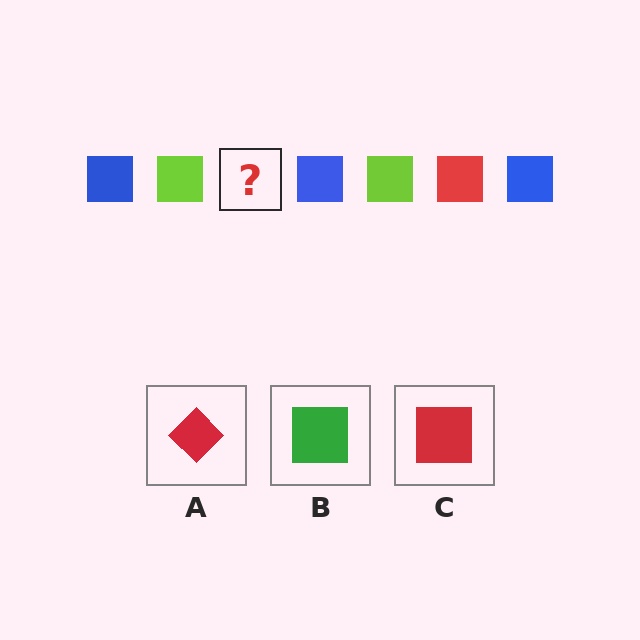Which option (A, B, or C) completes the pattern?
C.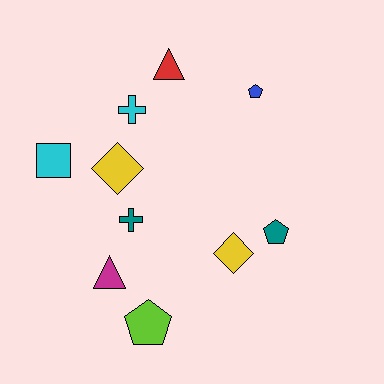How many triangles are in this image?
There are 2 triangles.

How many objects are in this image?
There are 10 objects.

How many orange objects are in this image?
There are no orange objects.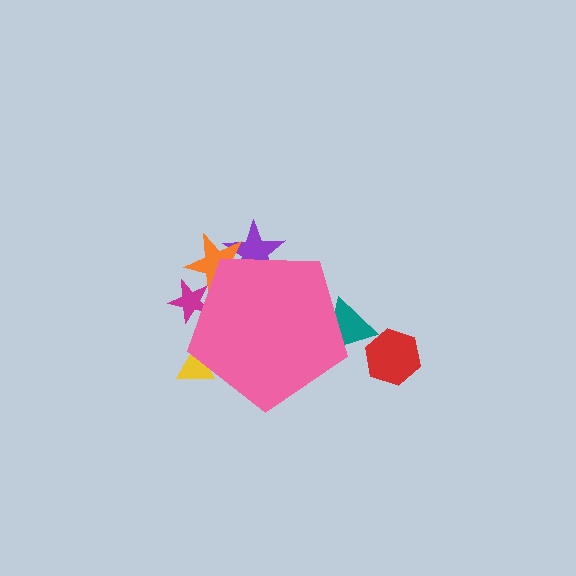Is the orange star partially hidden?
Yes, the orange star is partially hidden behind the pink pentagon.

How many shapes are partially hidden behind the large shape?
5 shapes are partially hidden.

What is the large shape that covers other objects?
A pink pentagon.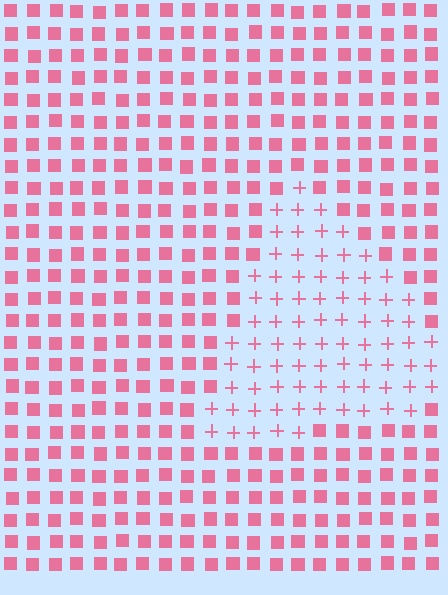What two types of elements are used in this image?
The image uses plus signs inside the triangle region and squares outside it.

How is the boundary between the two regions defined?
The boundary is defined by a change in element shape: plus signs inside vs. squares outside. All elements share the same color and spacing.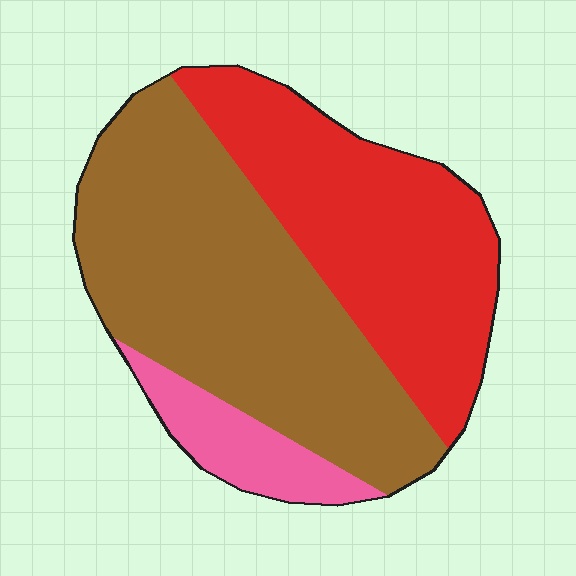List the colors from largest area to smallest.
From largest to smallest: brown, red, pink.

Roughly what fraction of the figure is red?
Red covers around 40% of the figure.